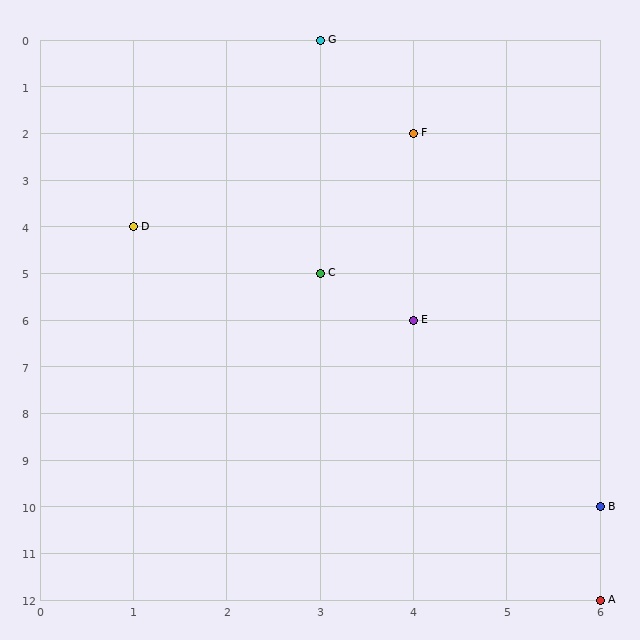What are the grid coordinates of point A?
Point A is at grid coordinates (6, 12).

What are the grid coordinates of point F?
Point F is at grid coordinates (4, 2).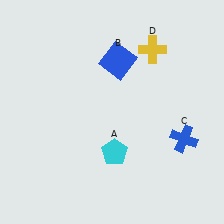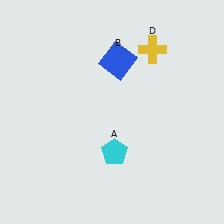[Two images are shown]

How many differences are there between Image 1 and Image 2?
There is 1 difference between the two images.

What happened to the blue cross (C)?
The blue cross (C) was removed in Image 2. It was in the bottom-right area of Image 1.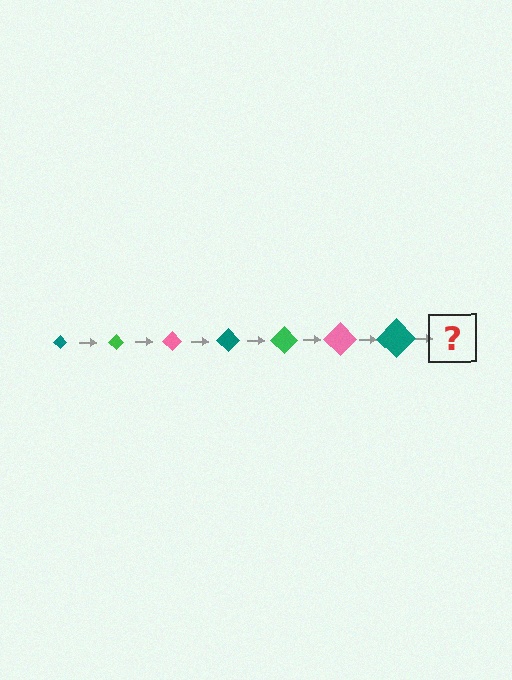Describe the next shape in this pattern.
It should be a green diamond, larger than the previous one.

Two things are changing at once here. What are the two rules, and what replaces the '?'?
The two rules are that the diamond grows larger each step and the color cycles through teal, green, and pink. The '?' should be a green diamond, larger than the previous one.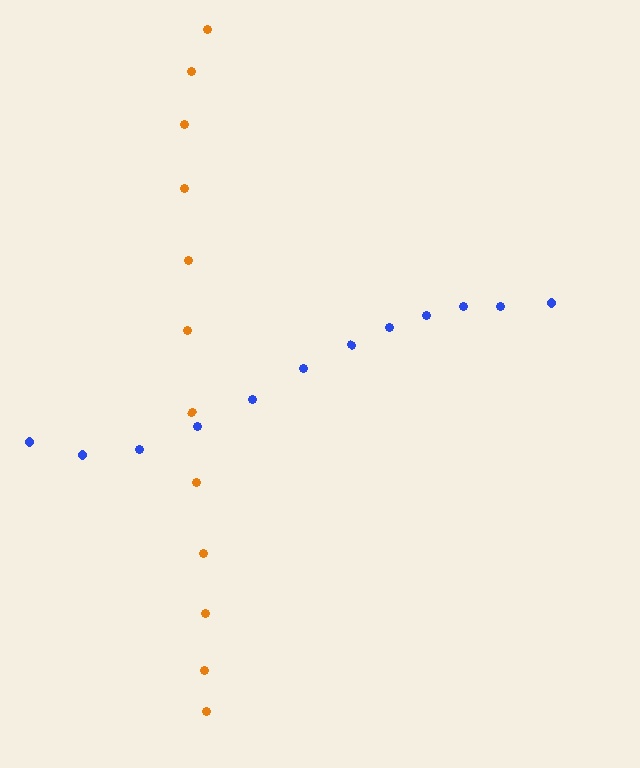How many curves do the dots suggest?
There are 2 distinct paths.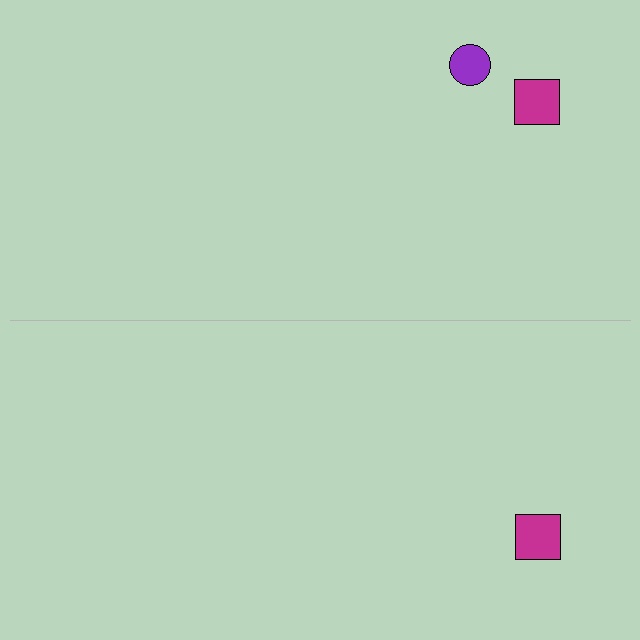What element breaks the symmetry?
A purple circle is missing from the bottom side.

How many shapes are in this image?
There are 3 shapes in this image.